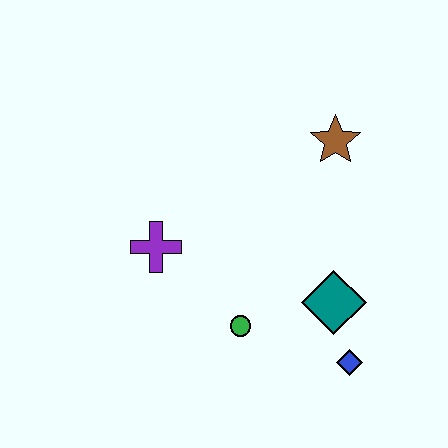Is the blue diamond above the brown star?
No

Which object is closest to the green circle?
The teal diamond is closest to the green circle.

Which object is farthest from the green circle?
The brown star is farthest from the green circle.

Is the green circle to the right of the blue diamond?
No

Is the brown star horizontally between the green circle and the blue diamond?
Yes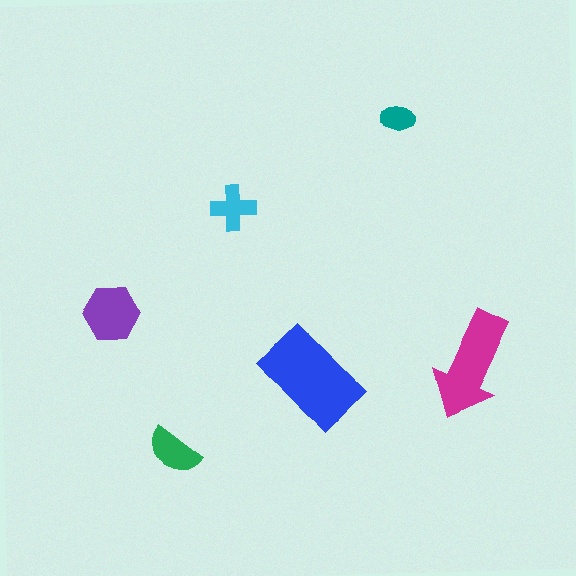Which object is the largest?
The blue rectangle.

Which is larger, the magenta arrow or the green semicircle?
The magenta arrow.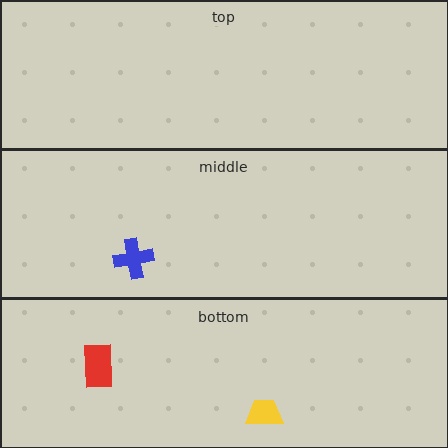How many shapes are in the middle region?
1.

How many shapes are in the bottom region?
2.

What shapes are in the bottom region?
The yellow trapezoid, the red rectangle.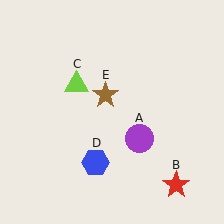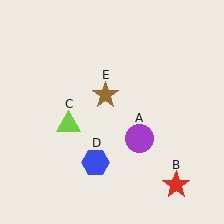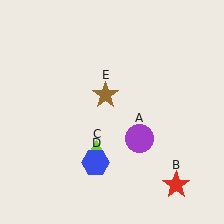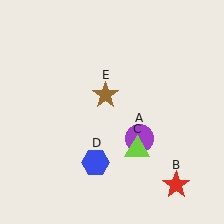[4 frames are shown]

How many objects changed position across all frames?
1 object changed position: lime triangle (object C).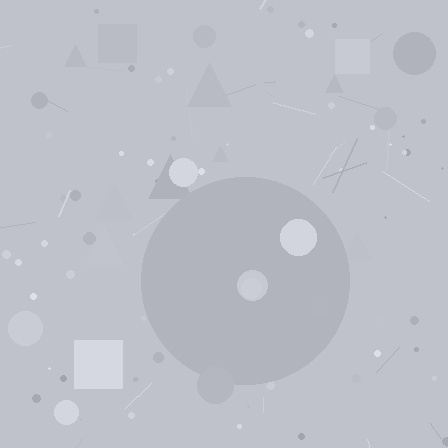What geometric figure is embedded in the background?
A circle is embedded in the background.